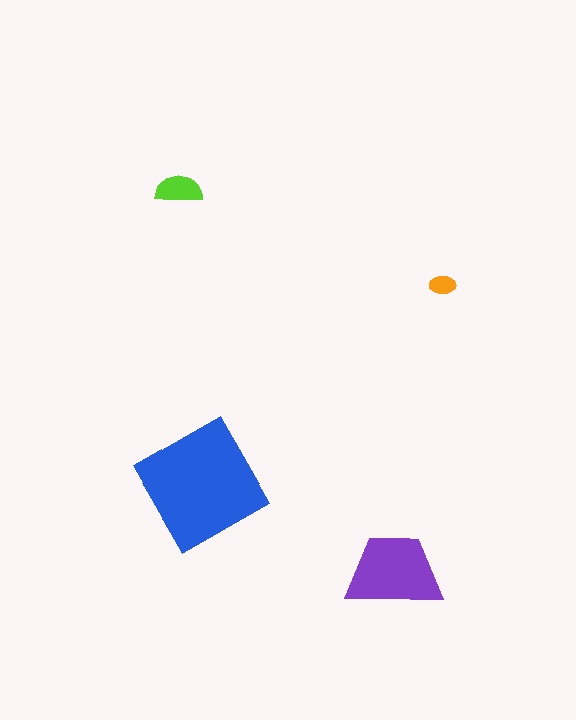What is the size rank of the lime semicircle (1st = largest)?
3rd.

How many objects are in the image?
There are 4 objects in the image.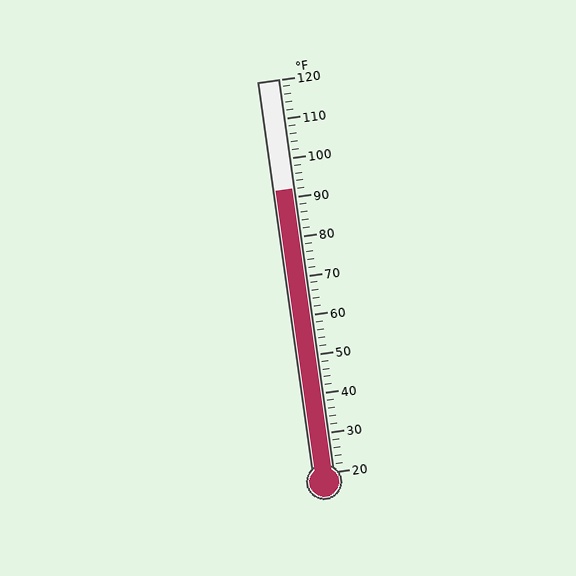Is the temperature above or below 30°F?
The temperature is above 30°F.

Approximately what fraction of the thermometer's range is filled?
The thermometer is filled to approximately 70% of its range.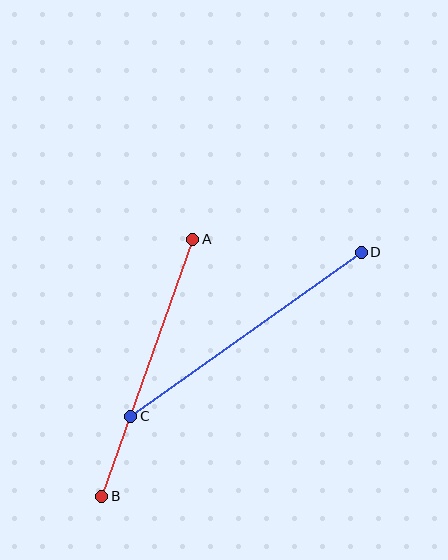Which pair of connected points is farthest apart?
Points C and D are farthest apart.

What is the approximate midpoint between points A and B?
The midpoint is at approximately (147, 368) pixels.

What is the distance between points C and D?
The distance is approximately 282 pixels.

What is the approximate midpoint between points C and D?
The midpoint is at approximately (246, 334) pixels.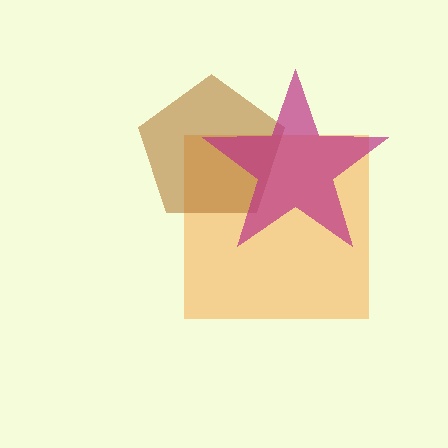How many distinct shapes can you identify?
There are 3 distinct shapes: an orange square, a brown pentagon, a magenta star.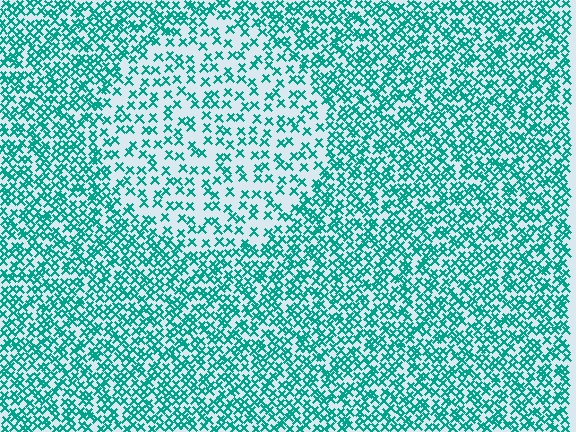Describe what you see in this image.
The image contains small teal elements arranged at two different densities. A circle-shaped region is visible where the elements are less densely packed than the surrounding area.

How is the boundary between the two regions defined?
The boundary is defined by a change in element density (approximately 2.1x ratio). All elements are the same color, size, and shape.